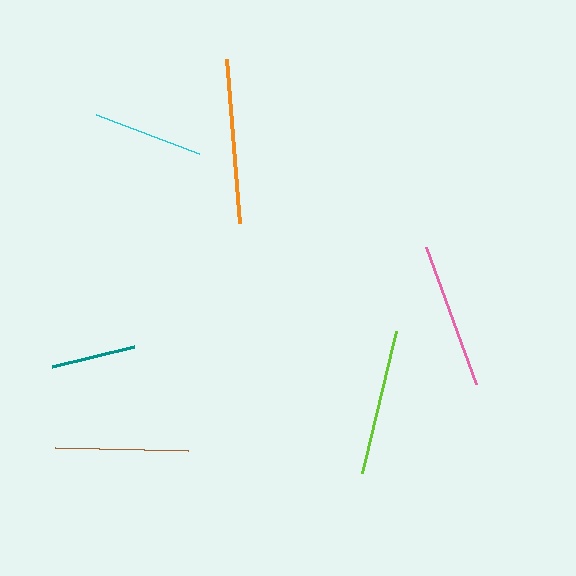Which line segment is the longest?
The orange line is the longest at approximately 164 pixels.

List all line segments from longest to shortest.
From longest to shortest: orange, lime, pink, brown, cyan, teal.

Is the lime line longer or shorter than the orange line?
The orange line is longer than the lime line.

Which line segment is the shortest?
The teal line is the shortest at approximately 85 pixels.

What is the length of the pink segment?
The pink segment is approximately 146 pixels long.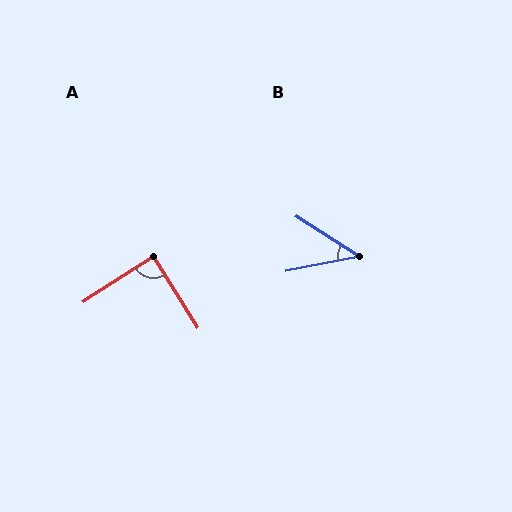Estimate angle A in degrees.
Approximately 89 degrees.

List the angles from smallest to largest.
B (43°), A (89°).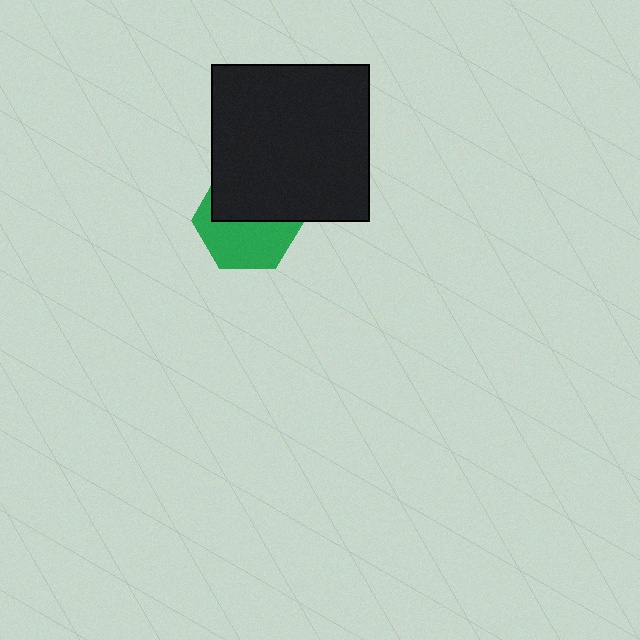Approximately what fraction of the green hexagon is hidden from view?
Roughly 47% of the green hexagon is hidden behind the black square.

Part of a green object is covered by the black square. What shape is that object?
It is a hexagon.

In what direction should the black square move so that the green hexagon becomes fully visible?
The black square should move up. That is the shortest direction to clear the overlap and leave the green hexagon fully visible.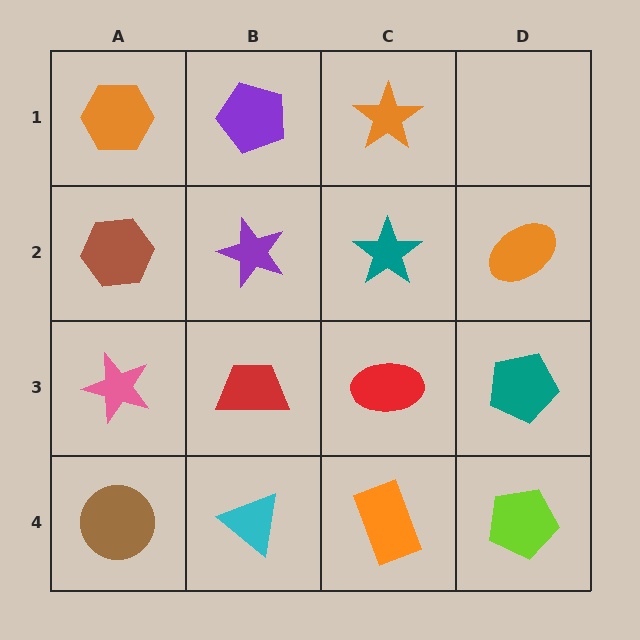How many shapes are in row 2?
4 shapes.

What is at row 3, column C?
A red ellipse.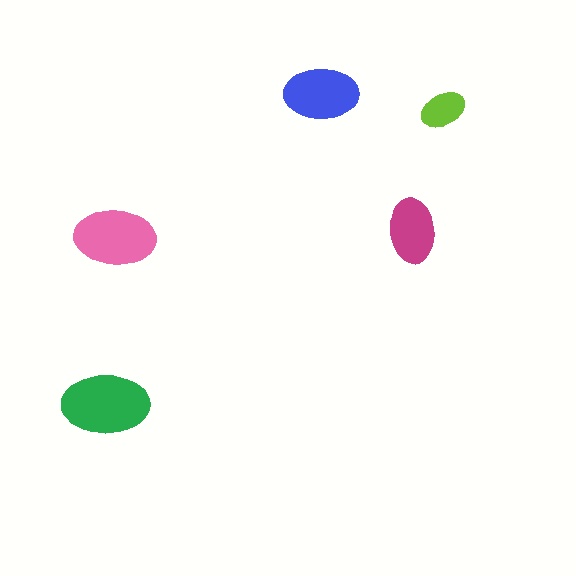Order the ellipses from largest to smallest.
the green one, the pink one, the blue one, the magenta one, the lime one.